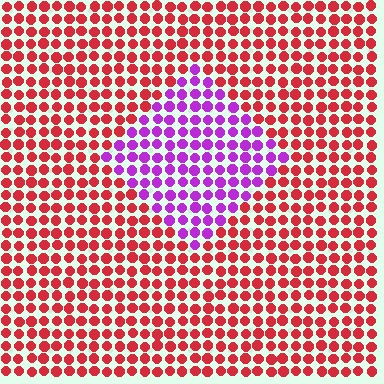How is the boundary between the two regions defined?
The boundary is defined purely by a slight shift in hue (about 64 degrees). Spacing, size, and orientation are identical on both sides.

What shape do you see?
I see a diamond.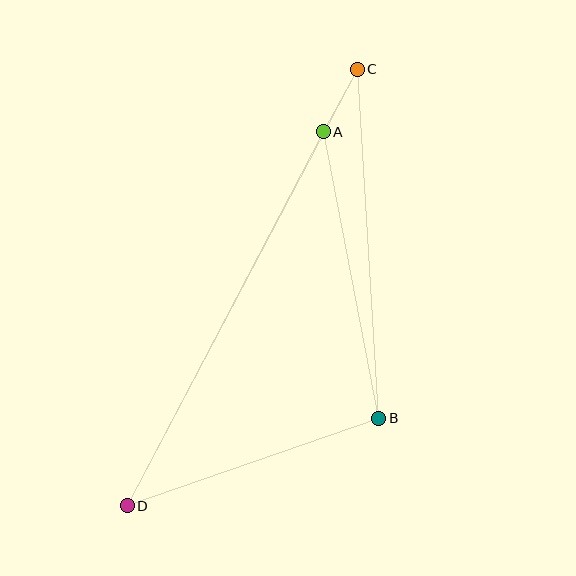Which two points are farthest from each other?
Points C and D are farthest from each other.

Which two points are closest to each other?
Points A and C are closest to each other.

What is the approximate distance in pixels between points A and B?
The distance between A and B is approximately 292 pixels.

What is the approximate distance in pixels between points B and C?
The distance between B and C is approximately 350 pixels.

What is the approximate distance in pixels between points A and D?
The distance between A and D is approximately 422 pixels.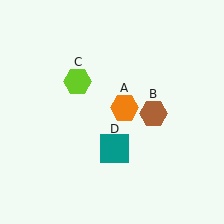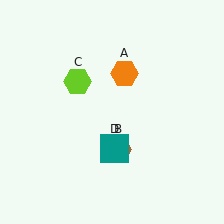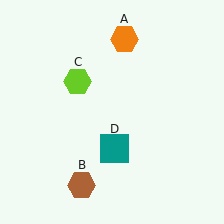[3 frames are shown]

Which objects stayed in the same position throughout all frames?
Lime hexagon (object C) and teal square (object D) remained stationary.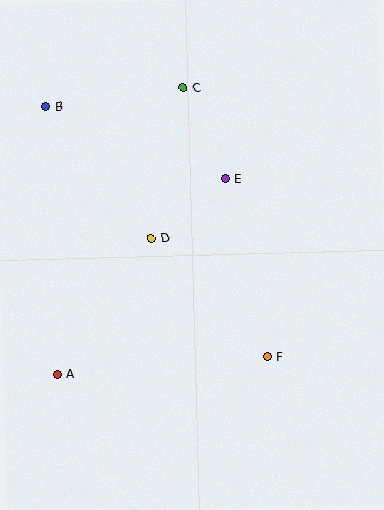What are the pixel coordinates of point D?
Point D is at (151, 238).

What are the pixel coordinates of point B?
Point B is at (46, 107).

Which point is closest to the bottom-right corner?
Point F is closest to the bottom-right corner.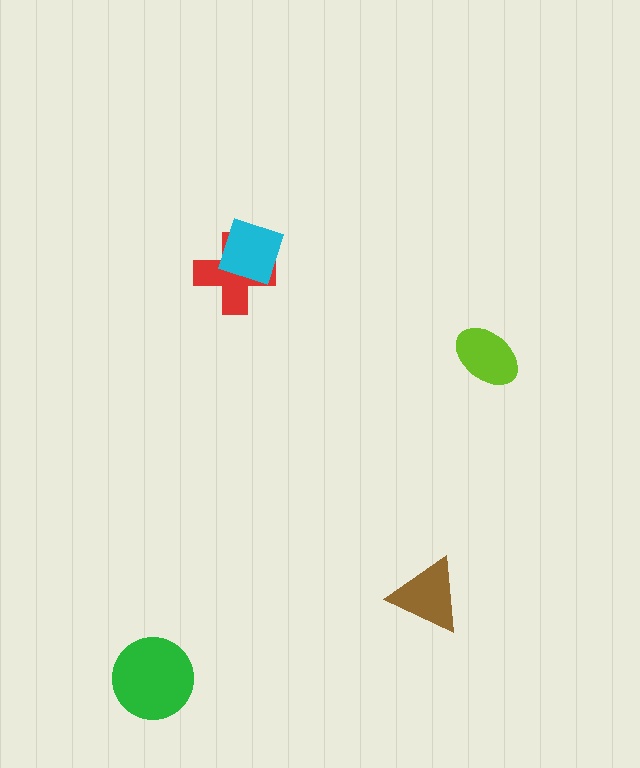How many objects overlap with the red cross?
1 object overlaps with the red cross.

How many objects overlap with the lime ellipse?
0 objects overlap with the lime ellipse.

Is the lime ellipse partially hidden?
No, no other shape covers it.